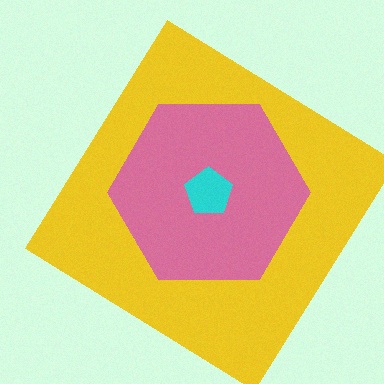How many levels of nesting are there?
3.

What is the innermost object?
The cyan pentagon.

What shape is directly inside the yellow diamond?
The pink hexagon.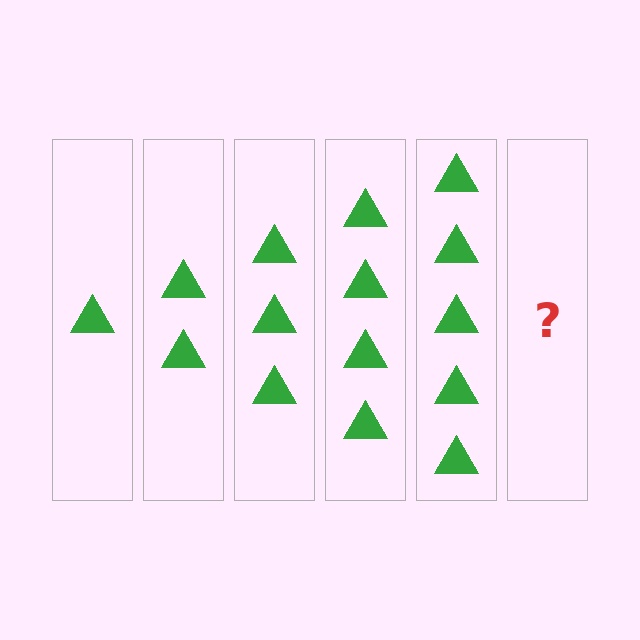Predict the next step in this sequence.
The next step is 6 triangles.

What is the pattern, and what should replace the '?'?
The pattern is that each step adds one more triangle. The '?' should be 6 triangles.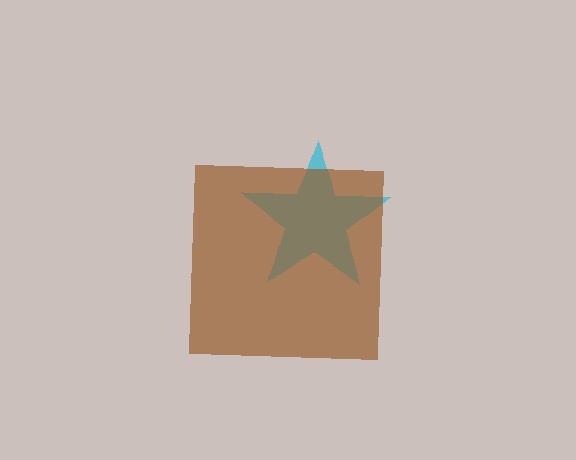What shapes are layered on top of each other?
The layered shapes are: a cyan star, a brown square.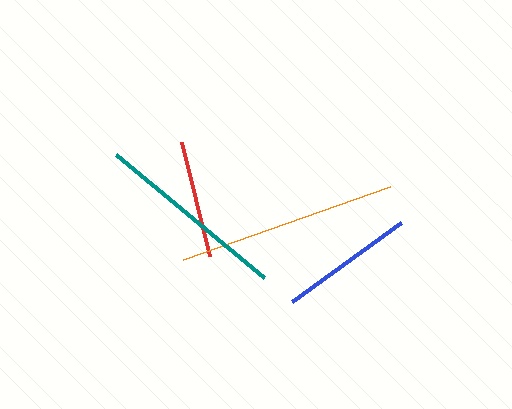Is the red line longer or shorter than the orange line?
The orange line is longer than the red line.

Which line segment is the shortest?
The red line is the shortest at approximately 117 pixels.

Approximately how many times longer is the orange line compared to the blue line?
The orange line is approximately 1.6 times the length of the blue line.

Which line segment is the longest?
The orange line is the longest at approximately 219 pixels.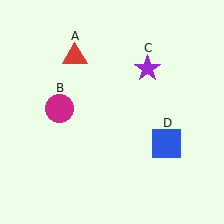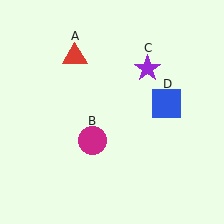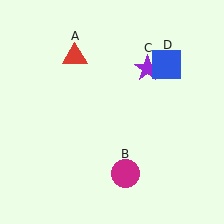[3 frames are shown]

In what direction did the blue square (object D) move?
The blue square (object D) moved up.